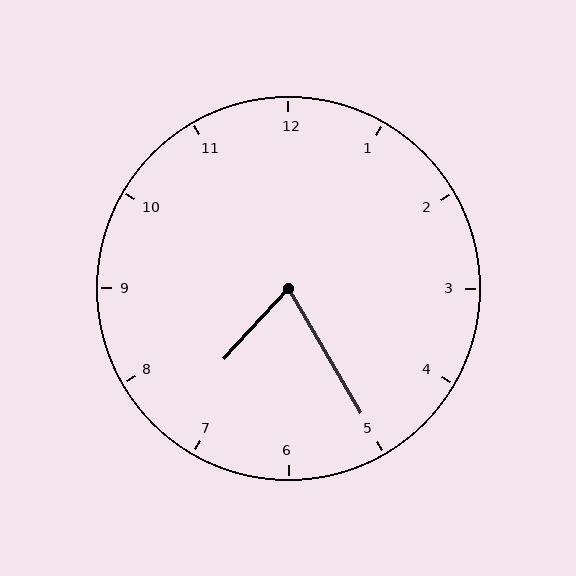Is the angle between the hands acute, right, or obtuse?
It is acute.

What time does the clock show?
7:25.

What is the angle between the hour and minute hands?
Approximately 72 degrees.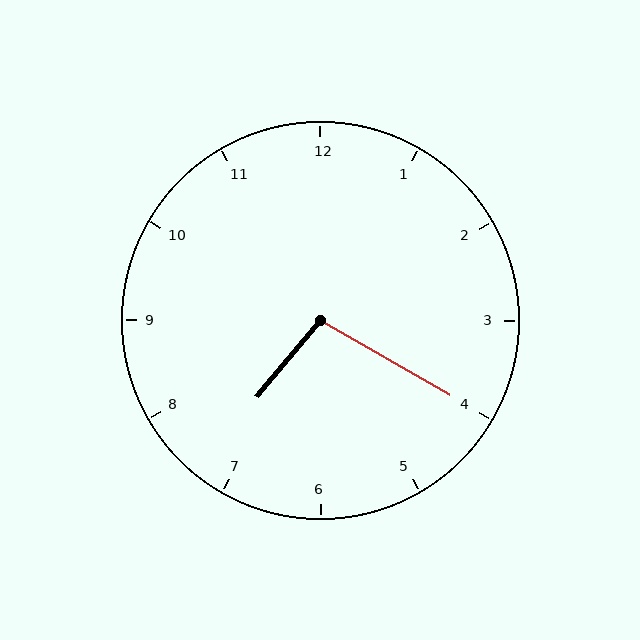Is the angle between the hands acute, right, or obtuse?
It is obtuse.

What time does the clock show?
7:20.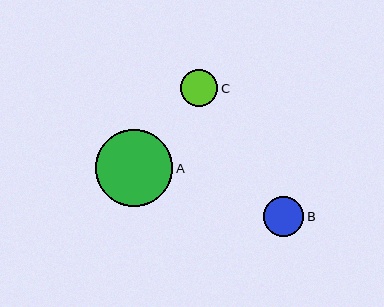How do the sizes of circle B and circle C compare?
Circle B and circle C are approximately the same size.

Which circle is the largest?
Circle A is the largest with a size of approximately 77 pixels.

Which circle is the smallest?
Circle C is the smallest with a size of approximately 37 pixels.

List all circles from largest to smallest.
From largest to smallest: A, B, C.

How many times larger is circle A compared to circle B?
Circle A is approximately 1.9 times the size of circle B.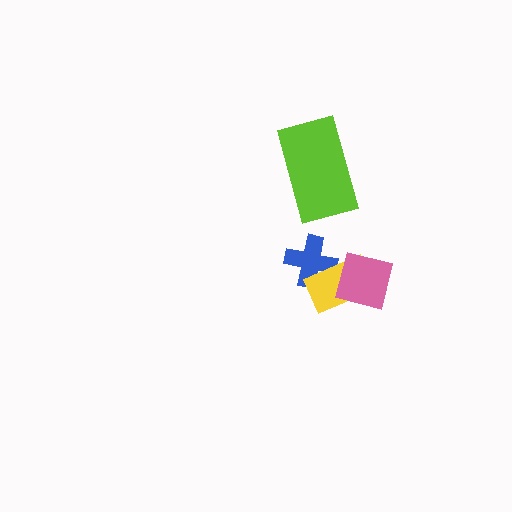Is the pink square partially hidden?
No, no other shape covers it.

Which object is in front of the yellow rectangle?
The pink square is in front of the yellow rectangle.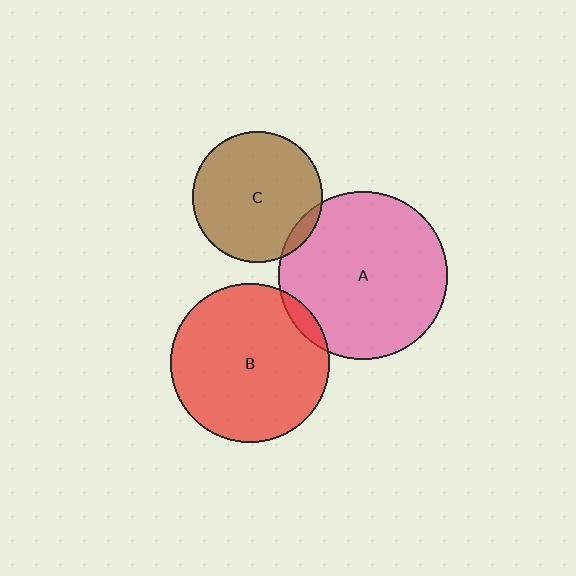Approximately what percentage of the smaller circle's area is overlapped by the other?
Approximately 5%.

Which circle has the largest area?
Circle A (pink).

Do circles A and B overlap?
Yes.